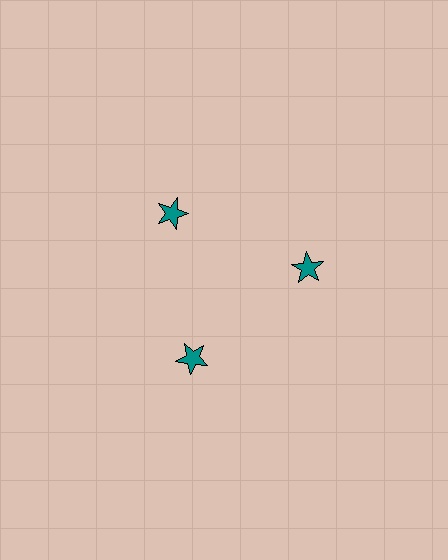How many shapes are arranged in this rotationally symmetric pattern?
There are 3 shapes, arranged in 3 groups of 1.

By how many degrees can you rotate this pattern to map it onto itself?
The pattern maps onto itself every 120 degrees of rotation.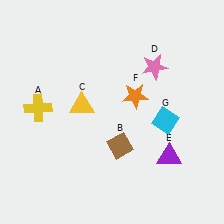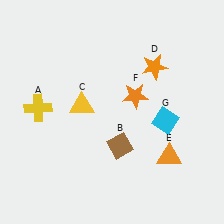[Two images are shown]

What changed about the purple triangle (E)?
In Image 1, E is purple. In Image 2, it changed to orange.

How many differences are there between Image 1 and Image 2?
There are 2 differences between the two images.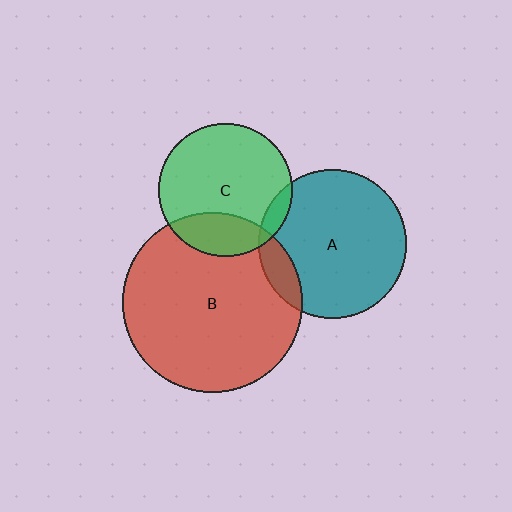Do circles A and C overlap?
Yes.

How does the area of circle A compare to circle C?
Approximately 1.2 times.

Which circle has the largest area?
Circle B (red).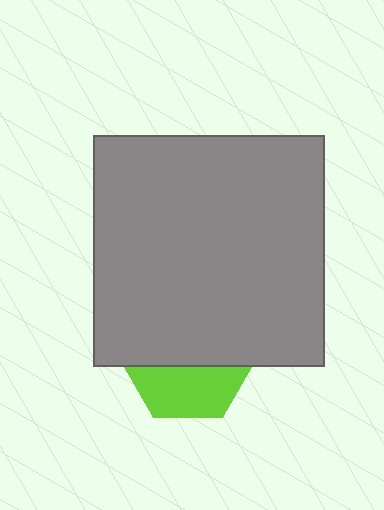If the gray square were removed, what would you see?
You would see the complete lime hexagon.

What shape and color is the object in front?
The object in front is a gray square.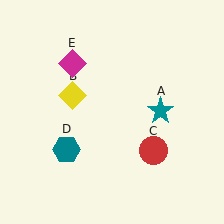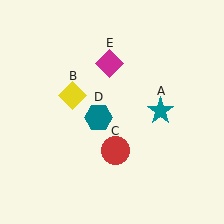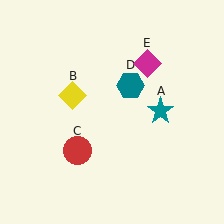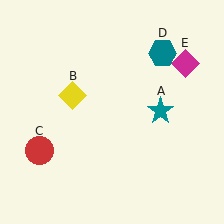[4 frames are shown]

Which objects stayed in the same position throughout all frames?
Teal star (object A) and yellow diamond (object B) remained stationary.